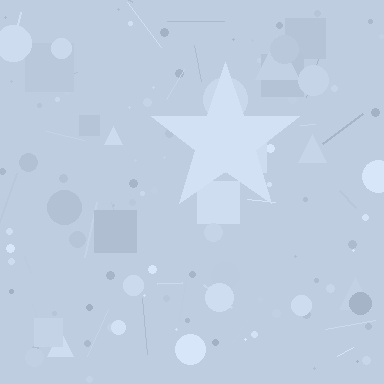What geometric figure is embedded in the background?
A star is embedded in the background.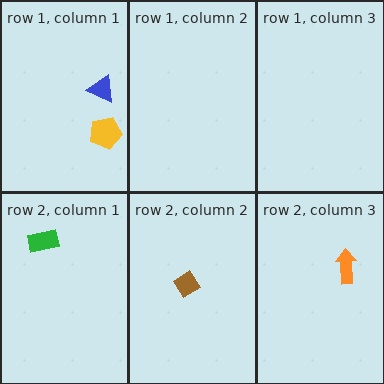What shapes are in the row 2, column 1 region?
The green rectangle.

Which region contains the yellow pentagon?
The row 1, column 1 region.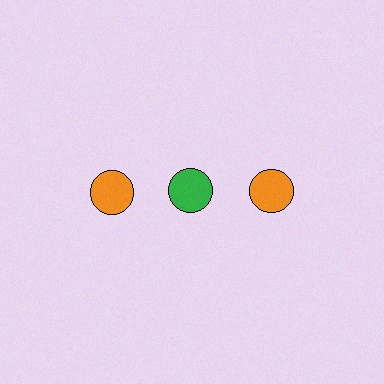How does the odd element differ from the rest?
It has a different color: green instead of orange.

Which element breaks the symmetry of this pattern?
The green circle in the top row, second from left column breaks the symmetry. All other shapes are orange circles.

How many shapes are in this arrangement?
There are 3 shapes arranged in a grid pattern.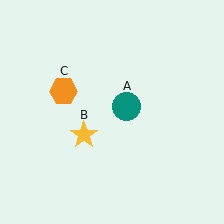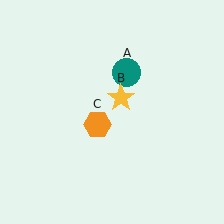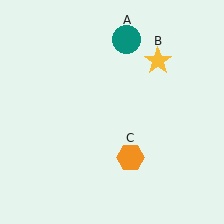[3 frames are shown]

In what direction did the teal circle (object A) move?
The teal circle (object A) moved up.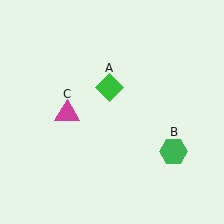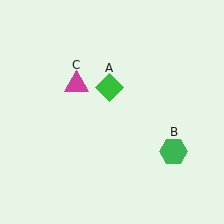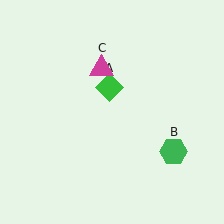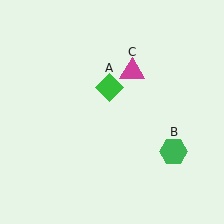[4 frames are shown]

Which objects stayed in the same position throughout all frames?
Green diamond (object A) and green hexagon (object B) remained stationary.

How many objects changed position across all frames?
1 object changed position: magenta triangle (object C).